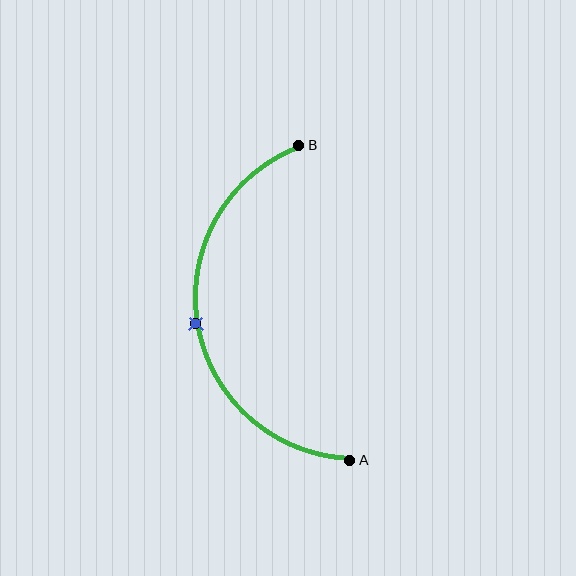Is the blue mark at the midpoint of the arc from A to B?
Yes. The blue mark lies on the arc at equal arc-length from both A and B — it is the arc midpoint.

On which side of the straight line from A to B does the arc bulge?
The arc bulges to the left of the straight line connecting A and B.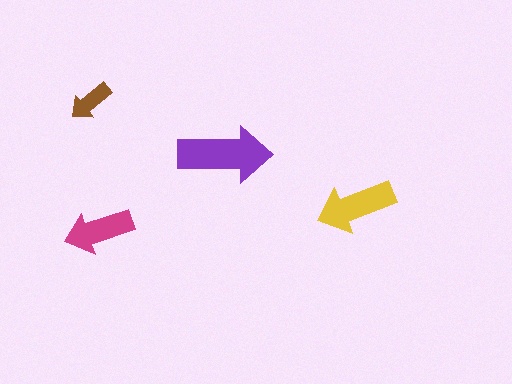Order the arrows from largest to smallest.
the purple one, the yellow one, the magenta one, the brown one.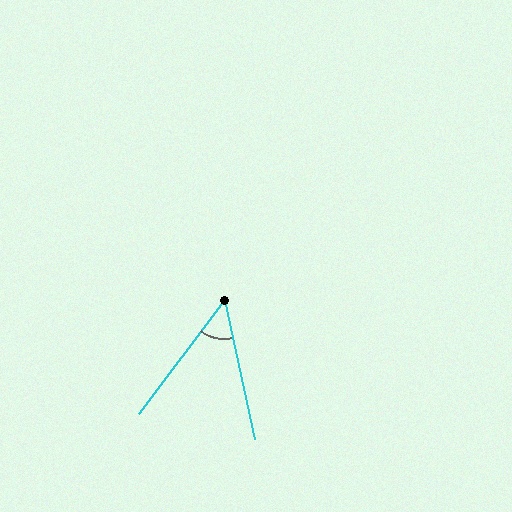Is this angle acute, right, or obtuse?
It is acute.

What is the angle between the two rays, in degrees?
Approximately 49 degrees.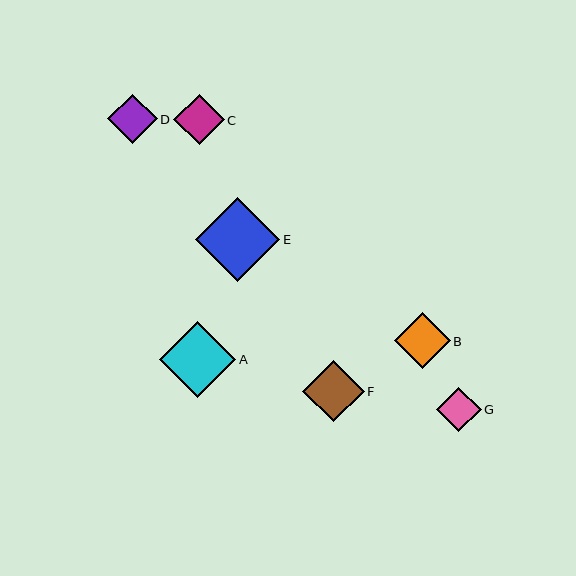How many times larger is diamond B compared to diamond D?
Diamond B is approximately 1.1 times the size of diamond D.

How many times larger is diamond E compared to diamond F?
Diamond E is approximately 1.4 times the size of diamond F.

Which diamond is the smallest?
Diamond G is the smallest with a size of approximately 45 pixels.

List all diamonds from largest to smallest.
From largest to smallest: E, A, F, B, C, D, G.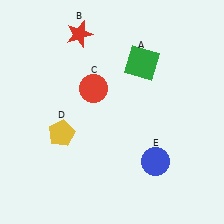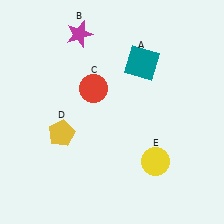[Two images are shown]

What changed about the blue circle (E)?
In Image 1, E is blue. In Image 2, it changed to yellow.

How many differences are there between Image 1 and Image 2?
There are 3 differences between the two images.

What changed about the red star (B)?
In Image 1, B is red. In Image 2, it changed to magenta.